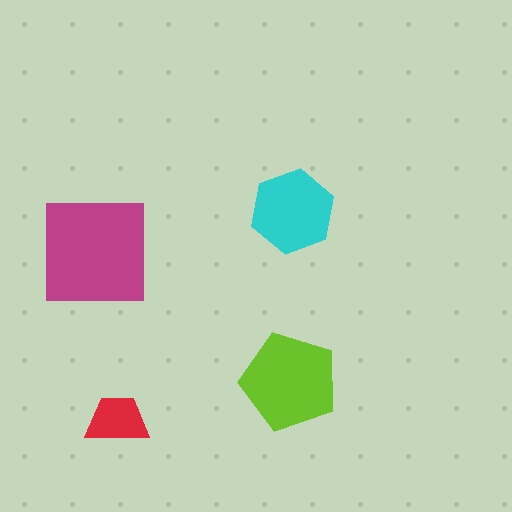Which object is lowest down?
The red trapezoid is bottommost.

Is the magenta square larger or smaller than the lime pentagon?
Larger.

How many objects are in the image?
There are 4 objects in the image.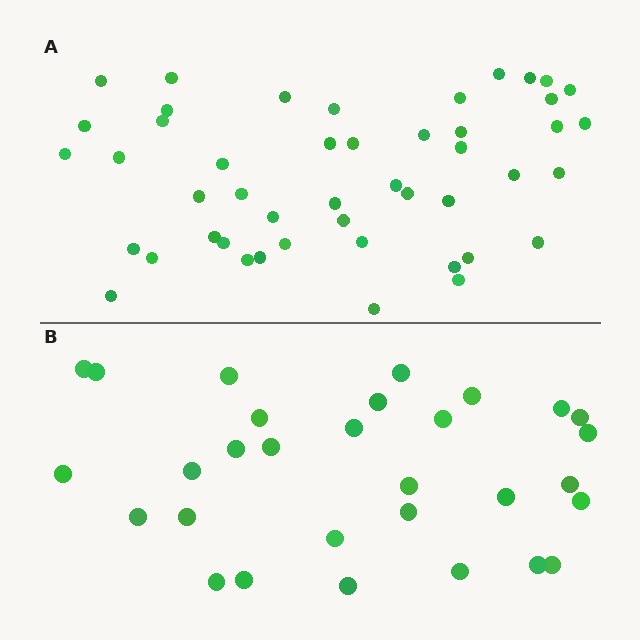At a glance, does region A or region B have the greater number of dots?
Region A (the top region) has more dots.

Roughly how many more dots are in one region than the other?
Region A has approximately 15 more dots than region B.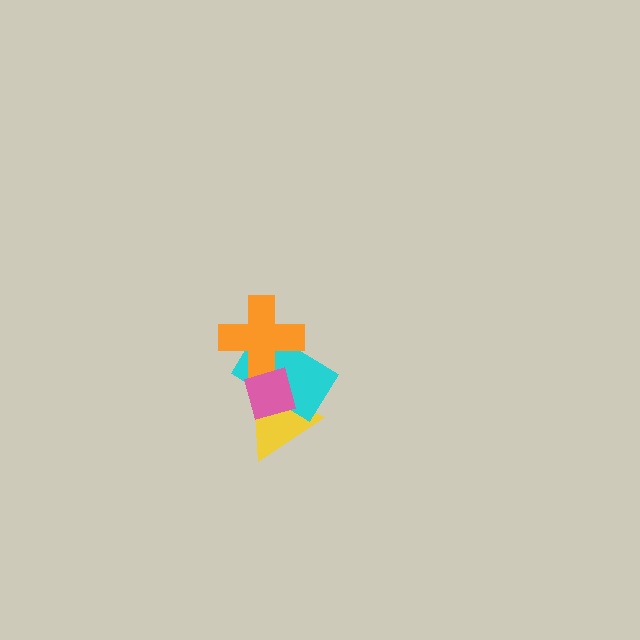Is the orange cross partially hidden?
Yes, it is partially covered by another shape.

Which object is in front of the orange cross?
The pink diamond is in front of the orange cross.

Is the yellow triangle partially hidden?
Yes, it is partially covered by another shape.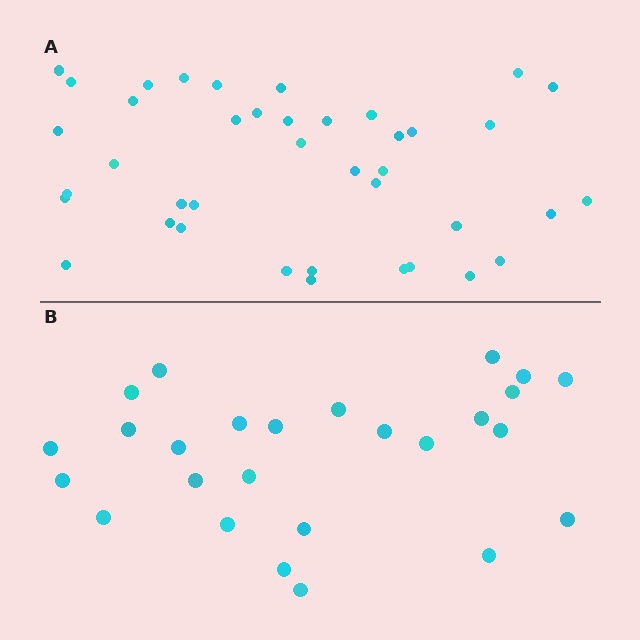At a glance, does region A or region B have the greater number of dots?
Region A (the top region) has more dots.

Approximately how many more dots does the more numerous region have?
Region A has approximately 15 more dots than region B.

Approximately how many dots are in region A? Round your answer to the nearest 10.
About 40 dots.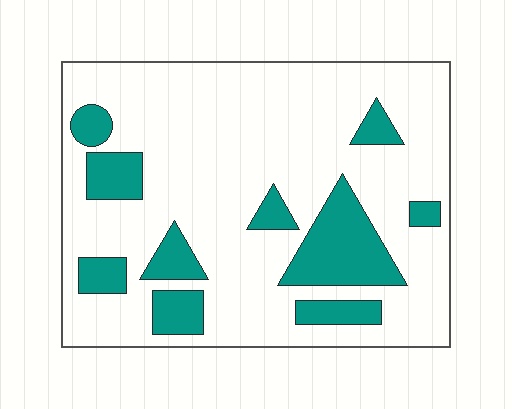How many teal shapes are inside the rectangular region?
10.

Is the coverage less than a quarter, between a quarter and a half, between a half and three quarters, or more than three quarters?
Less than a quarter.